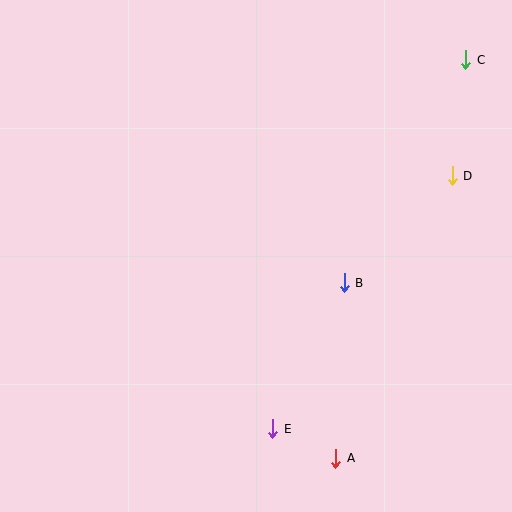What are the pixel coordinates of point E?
Point E is at (273, 429).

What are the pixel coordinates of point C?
Point C is at (466, 60).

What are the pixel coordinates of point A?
Point A is at (336, 458).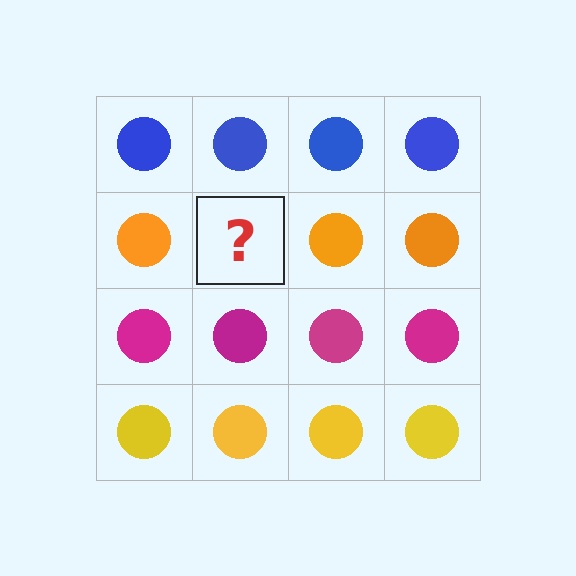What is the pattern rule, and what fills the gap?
The rule is that each row has a consistent color. The gap should be filled with an orange circle.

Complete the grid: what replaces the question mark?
The question mark should be replaced with an orange circle.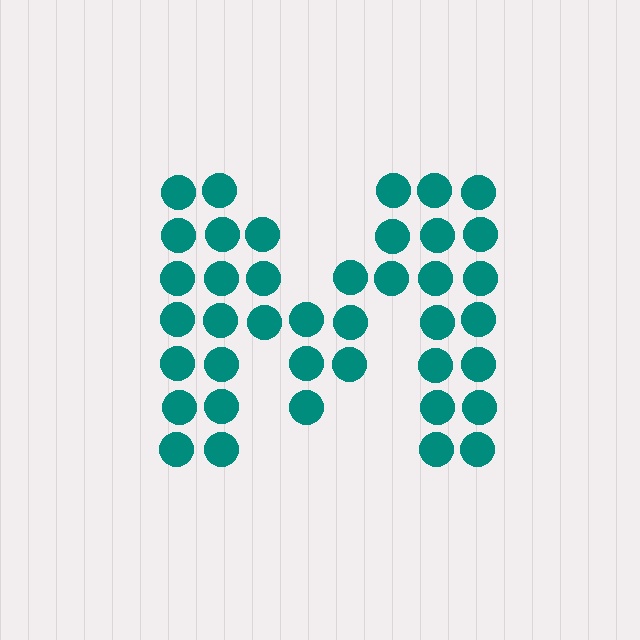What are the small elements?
The small elements are circles.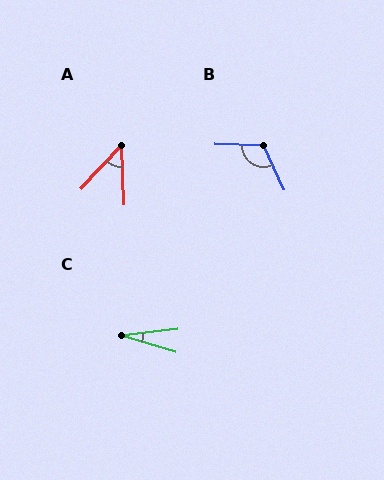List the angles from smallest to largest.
C (23°), A (45°), B (116°).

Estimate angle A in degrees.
Approximately 45 degrees.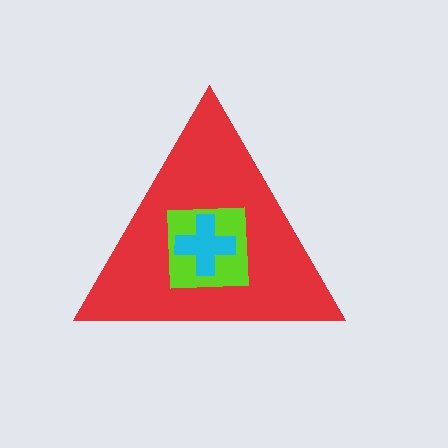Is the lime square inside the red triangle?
Yes.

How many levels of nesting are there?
3.